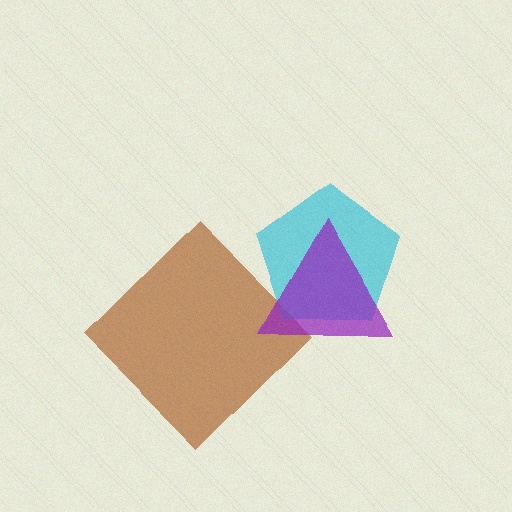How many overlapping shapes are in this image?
There are 3 overlapping shapes in the image.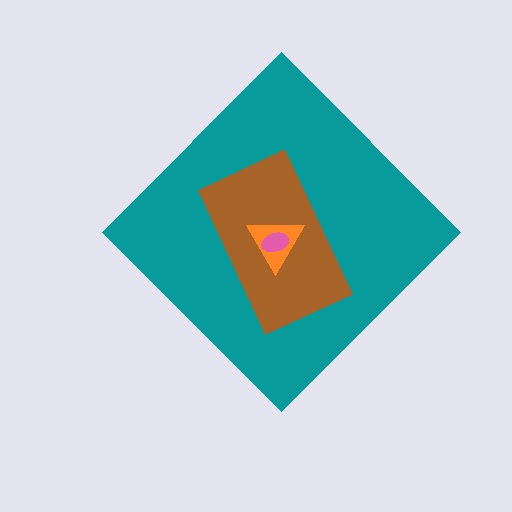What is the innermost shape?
The pink ellipse.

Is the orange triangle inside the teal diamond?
Yes.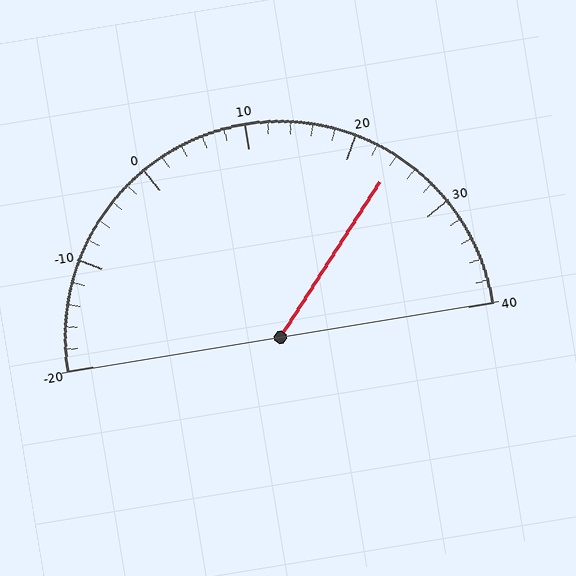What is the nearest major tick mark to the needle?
The nearest major tick mark is 20.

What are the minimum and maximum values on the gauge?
The gauge ranges from -20 to 40.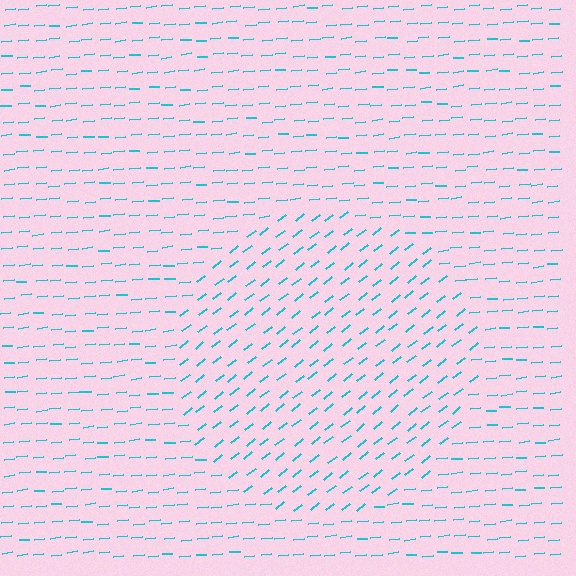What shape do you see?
I see a circle.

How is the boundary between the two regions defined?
The boundary is defined purely by a change in line orientation (approximately 33 degrees difference). All lines are the same color and thickness.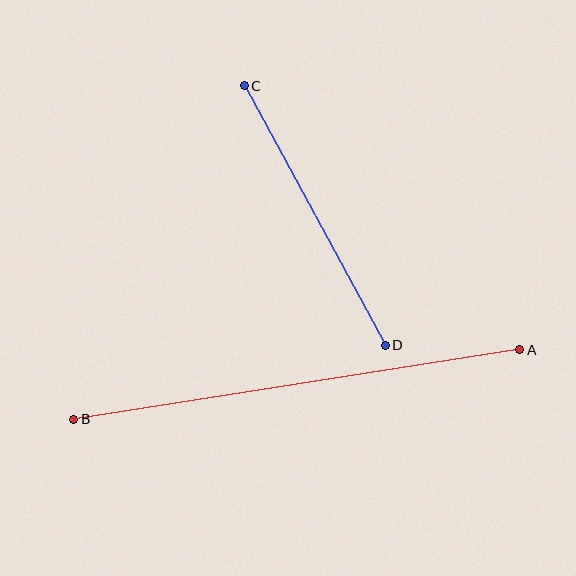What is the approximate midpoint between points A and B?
The midpoint is at approximately (297, 384) pixels.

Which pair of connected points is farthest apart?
Points A and B are farthest apart.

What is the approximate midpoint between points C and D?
The midpoint is at approximately (315, 216) pixels.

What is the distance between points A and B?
The distance is approximately 451 pixels.